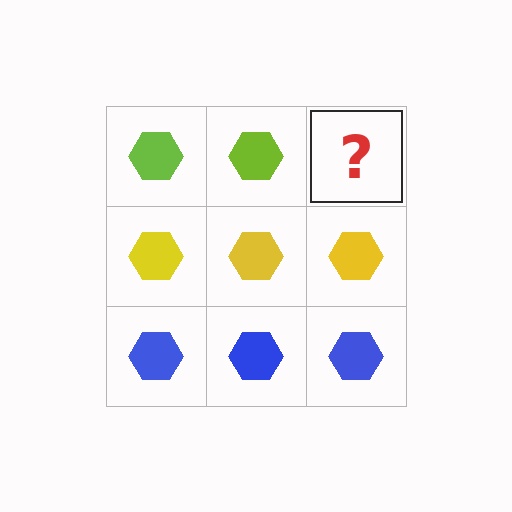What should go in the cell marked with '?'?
The missing cell should contain a lime hexagon.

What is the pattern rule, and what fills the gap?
The rule is that each row has a consistent color. The gap should be filled with a lime hexagon.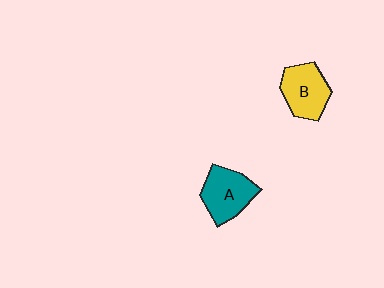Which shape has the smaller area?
Shape B (yellow).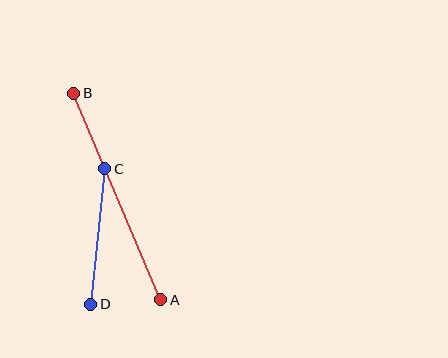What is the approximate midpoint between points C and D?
The midpoint is at approximately (98, 237) pixels.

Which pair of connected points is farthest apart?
Points A and B are farthest apart.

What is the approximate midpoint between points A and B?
The midpoint is at approximately (117, 196) pixels.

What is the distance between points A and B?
The distance is approximately 224 pixels.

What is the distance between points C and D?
The distance is approximately 136 pixels.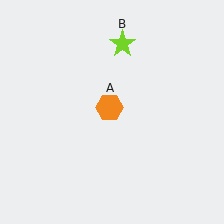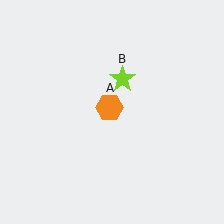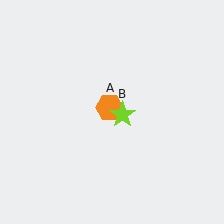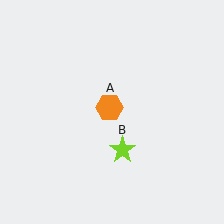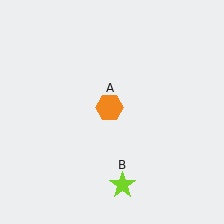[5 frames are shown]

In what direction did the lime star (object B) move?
The lime star (object B) moved down.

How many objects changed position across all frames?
1 object changed position: lime star (object B).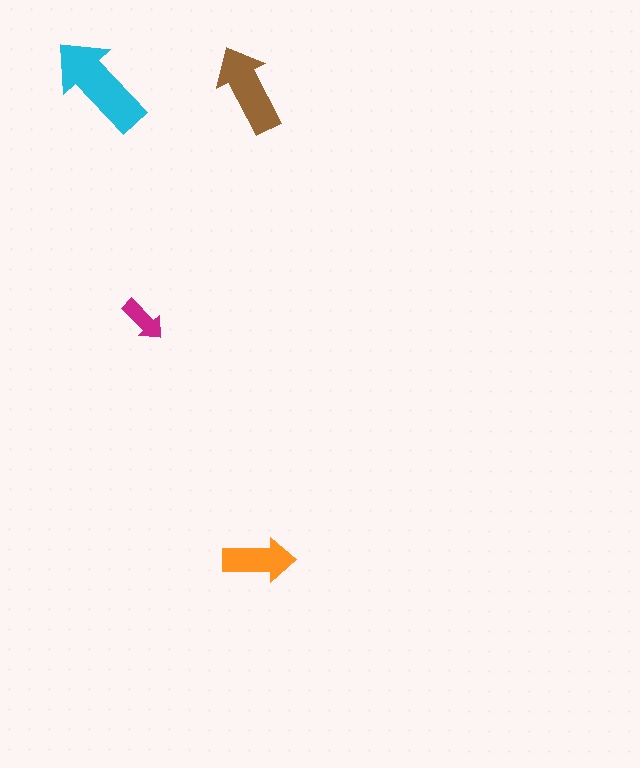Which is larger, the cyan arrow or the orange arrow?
The cyan one.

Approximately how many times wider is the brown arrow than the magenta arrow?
About 2 times wider.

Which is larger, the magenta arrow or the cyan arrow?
The cyan one.